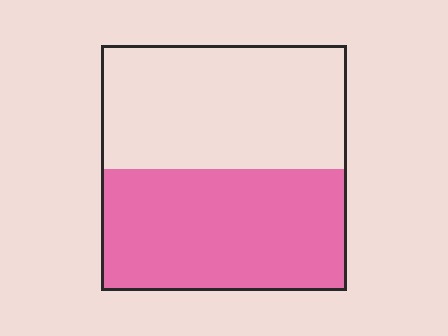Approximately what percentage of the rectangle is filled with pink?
Approximately 50%.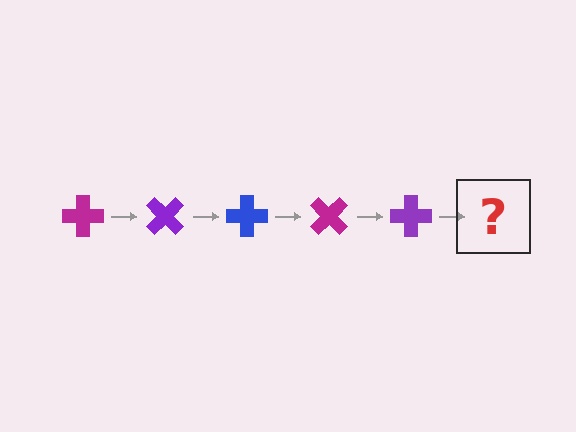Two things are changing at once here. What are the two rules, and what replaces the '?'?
The two rules are that it rotates 45 degrees each step and the color cycles through magenta, purple, and blue. The '?' should be a blue cross, rotated 225 degrees from the start.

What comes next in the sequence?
The next element should be a blue cross, rotated 225 degrees from the start.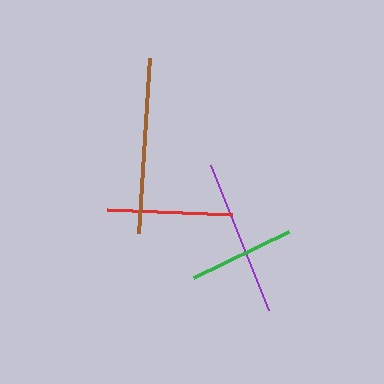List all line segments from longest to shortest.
From longest to shortest: brown, purple, red, green.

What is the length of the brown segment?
The brown segment is approximately 175 pixels long.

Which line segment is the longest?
The brown line is the longest at approximately 175 pixels.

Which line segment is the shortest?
The green line is the shortest at approximately 105 pixels.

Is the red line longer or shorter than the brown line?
The brown line is longer than the red line.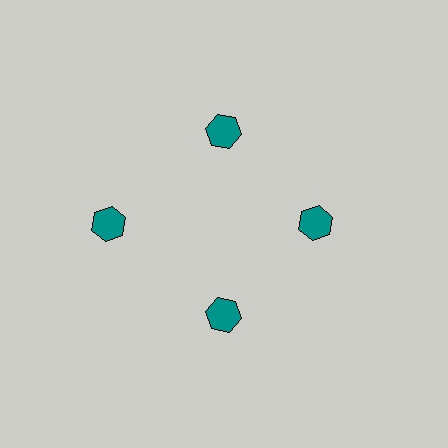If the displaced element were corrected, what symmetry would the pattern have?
It would have 4-fold rotational symmetry — the pattern would map onto itself every 90 degrees.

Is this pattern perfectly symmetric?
No. The 4 teal hexagons are arranged in a ring, but one element near the 9 o'clock position is pushed outward from the center, breaking the 4-fold rotational symmetry.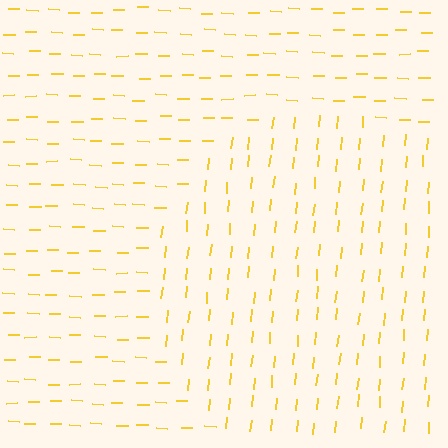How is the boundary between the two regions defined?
The boundary is defined purely by a change in line orientation (approximately 86 degrees difference). All lines are the same color and thickness.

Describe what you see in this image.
The image is filled with small yellow line segments. A circle region in the image has lines oriented differently from the surrounding lines, creating a visible texture boundary.